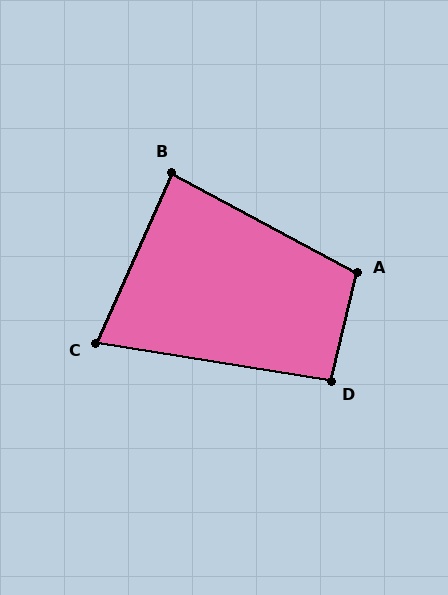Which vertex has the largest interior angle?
A, at approximately 105 degrees.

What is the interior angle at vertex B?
Approximately 85 degrees (approximately right).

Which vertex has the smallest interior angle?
C, at approximately 75 degrees.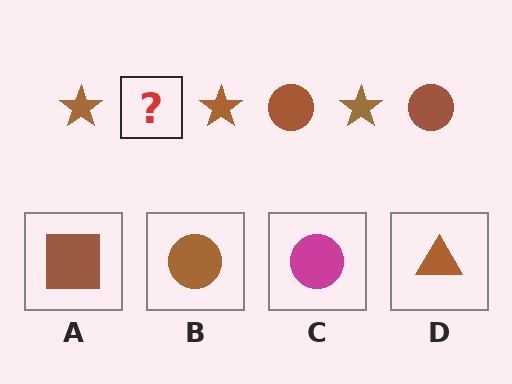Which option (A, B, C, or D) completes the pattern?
B.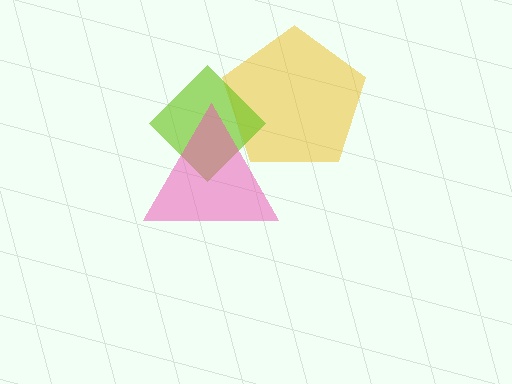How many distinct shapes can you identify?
There are 3 distinct shapes: a yellow pentagon, a lime diamond, a pink triangle.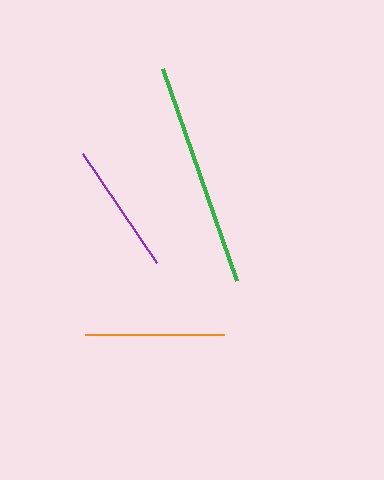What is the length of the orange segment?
The orange segment is approximately 138 pixels long.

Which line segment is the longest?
The green line is the longest at approximately 224 pixels.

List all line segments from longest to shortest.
From longest to shortest: green, orange, purple.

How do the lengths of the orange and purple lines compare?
The orange and purple lines are approximately the same length.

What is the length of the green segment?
The green segment is approximately 224 pixels long.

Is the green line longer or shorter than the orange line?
The green line is longer than the orange line.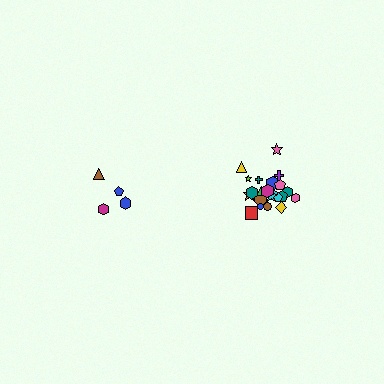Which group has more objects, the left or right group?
The right group.